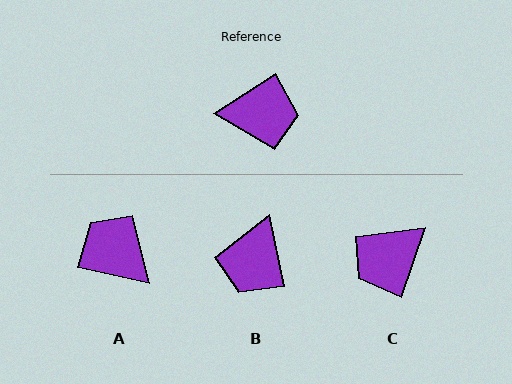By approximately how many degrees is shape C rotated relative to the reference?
Approximately 142 degrees clockwise.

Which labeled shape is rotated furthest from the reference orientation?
C, about 142 degrees away.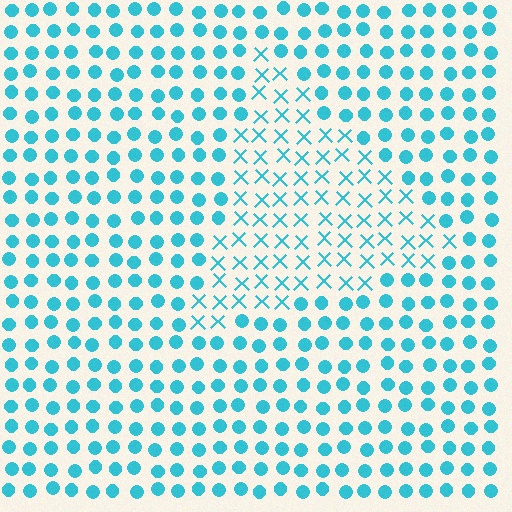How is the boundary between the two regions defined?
The boundary is defined by a change in element shape: X marks inside vs. circles outside. All elements share the same color and spacing.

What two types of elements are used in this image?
The image uses X marks inside the triangle region and circles outside it.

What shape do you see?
I see a triangle.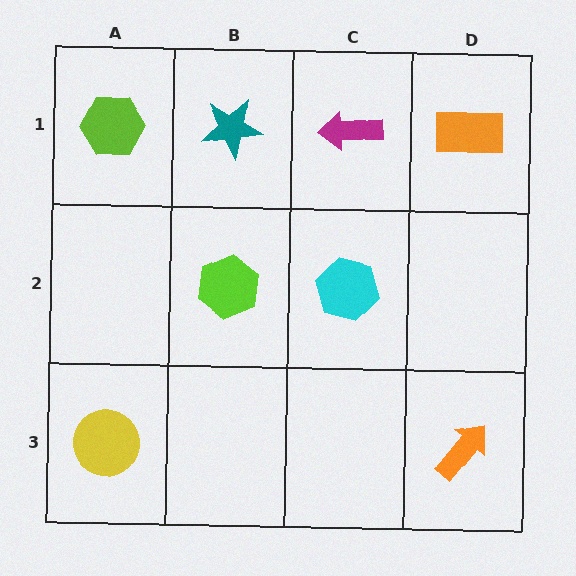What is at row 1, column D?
An orange rectangle.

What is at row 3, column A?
A yellow circle.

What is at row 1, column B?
A teal star.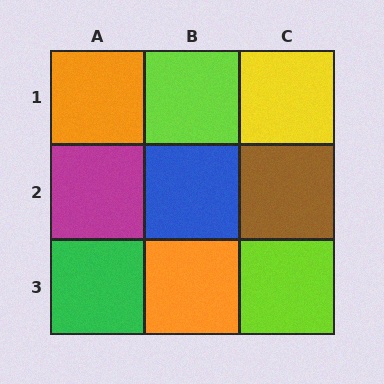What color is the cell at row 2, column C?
Brown.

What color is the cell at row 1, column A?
Orange.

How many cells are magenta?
1 cell is magenta.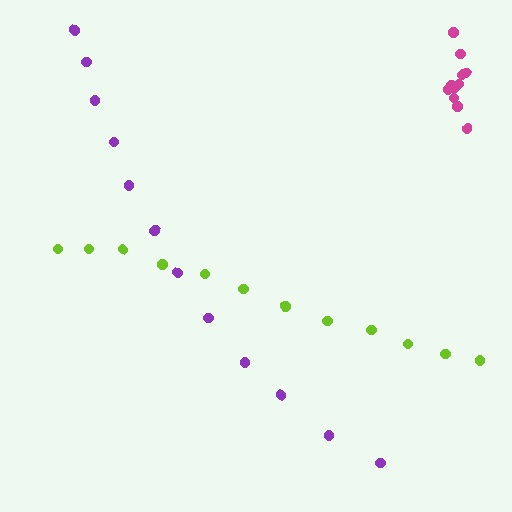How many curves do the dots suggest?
There are 3 distinct paths.